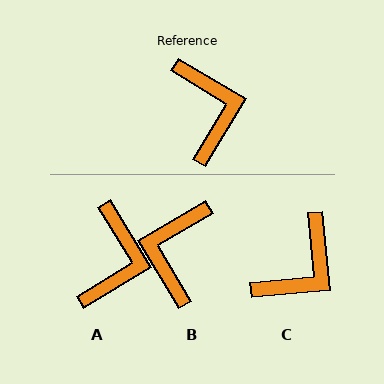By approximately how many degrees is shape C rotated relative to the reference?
Approximately 53 degrees clockwise.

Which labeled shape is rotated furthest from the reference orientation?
B, about 152 degrees away.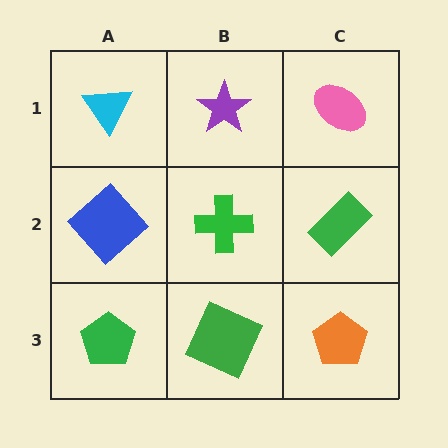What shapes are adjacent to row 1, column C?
A green rectangle (row 2, column C), a purple star (row 1, column B).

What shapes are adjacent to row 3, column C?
A green rectangle (row 2, column C), a green square (row 3, column B).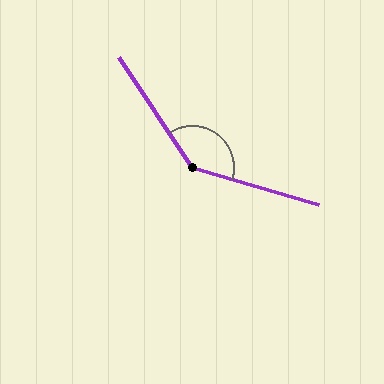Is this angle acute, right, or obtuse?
It is obtuse.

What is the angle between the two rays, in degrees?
Approximately 140 degrees.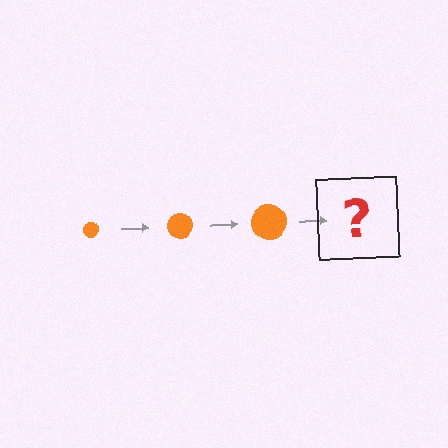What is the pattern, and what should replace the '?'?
The pattern is that the circle gets progressively larger each step. The '?' should be an orange circle, larger than the previous one.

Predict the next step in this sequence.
The next step is an orange circle, larger than the previous one.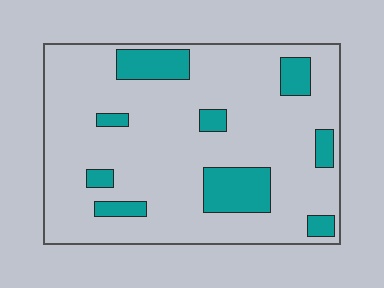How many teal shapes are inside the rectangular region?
9.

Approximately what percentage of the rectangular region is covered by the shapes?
Approximately 15%.